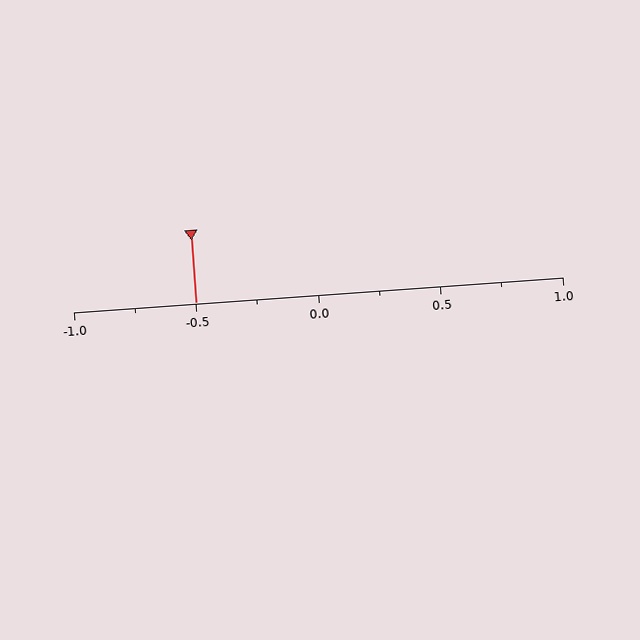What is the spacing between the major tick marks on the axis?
The major ticks are spaced 0.5 apart.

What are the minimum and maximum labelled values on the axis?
The axis runs from -1.0 to 1.0.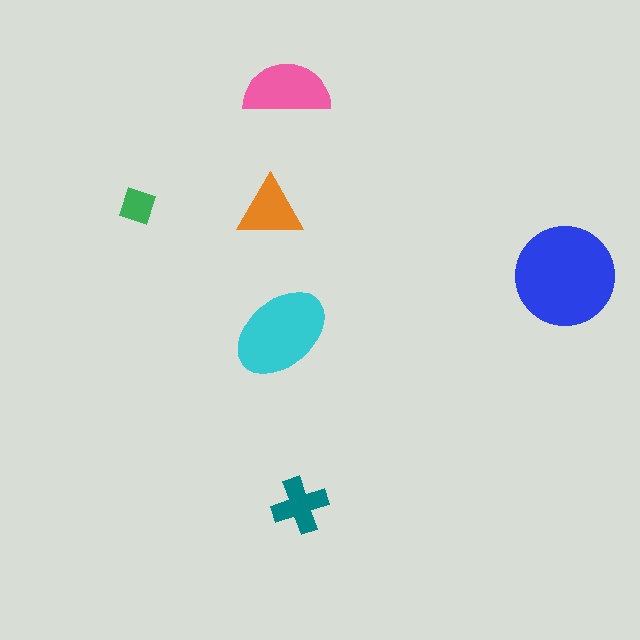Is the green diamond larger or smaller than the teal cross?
Smaller.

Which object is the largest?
The blue circle.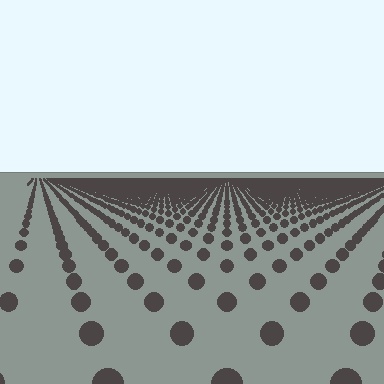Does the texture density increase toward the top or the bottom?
Density increases toward the top.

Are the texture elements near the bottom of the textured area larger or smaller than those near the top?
Larger. Near the bottom, elements are closer to the viewer and appear at a bigger on-screen size.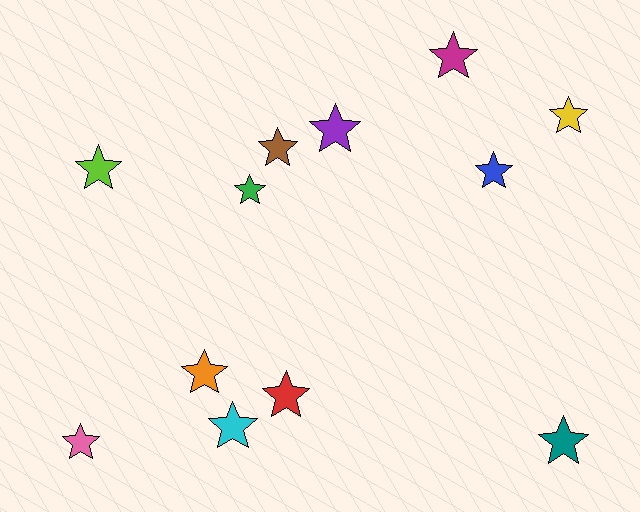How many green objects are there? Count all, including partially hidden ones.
There is 1 green object.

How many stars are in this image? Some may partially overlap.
There are 12 stars.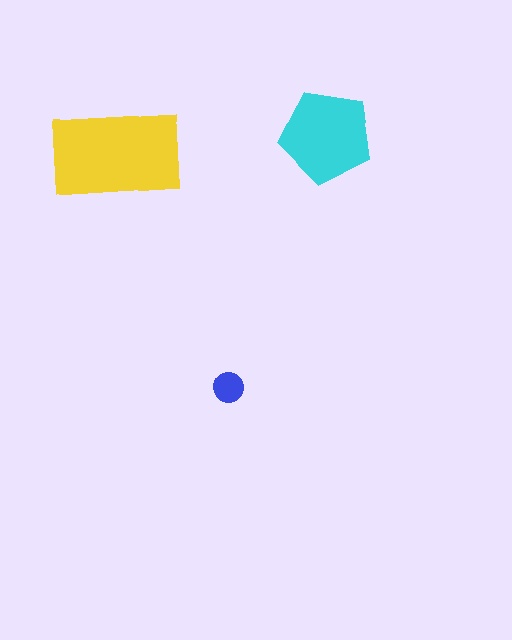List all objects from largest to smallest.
The yellow rectangle, the cyan pentagon, the blue circle.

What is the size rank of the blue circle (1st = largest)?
3rd.